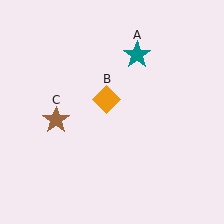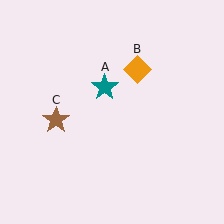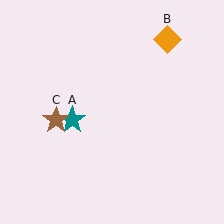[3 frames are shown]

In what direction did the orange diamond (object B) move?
The orange diamond (object B) moved up and to the right.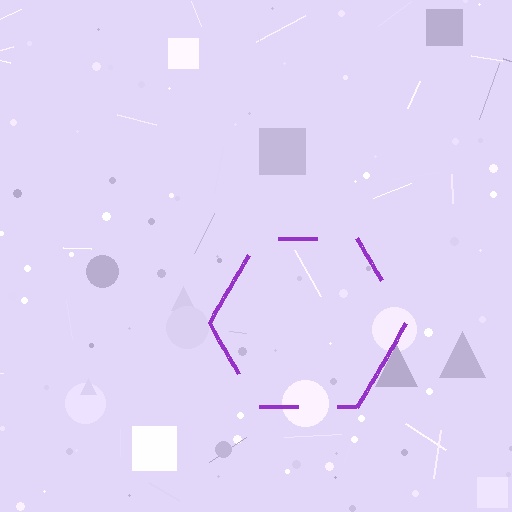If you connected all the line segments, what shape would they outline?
They would outline a hexagon.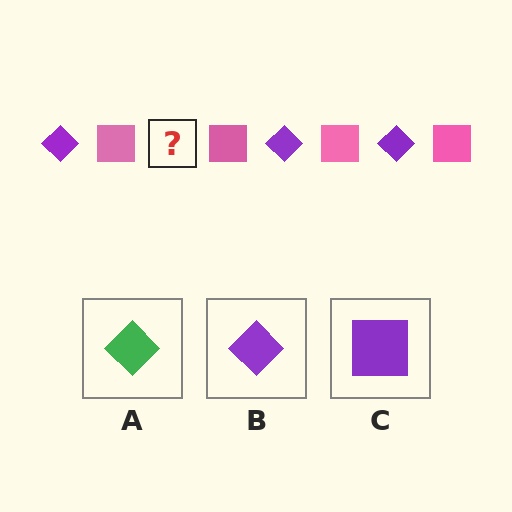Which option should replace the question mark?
Option B.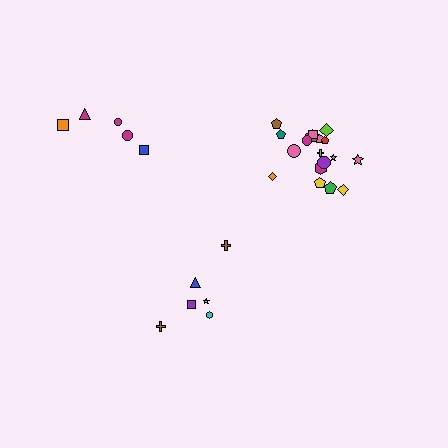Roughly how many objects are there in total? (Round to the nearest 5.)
Roughly 30 objects in total.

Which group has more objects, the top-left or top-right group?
The top-right group.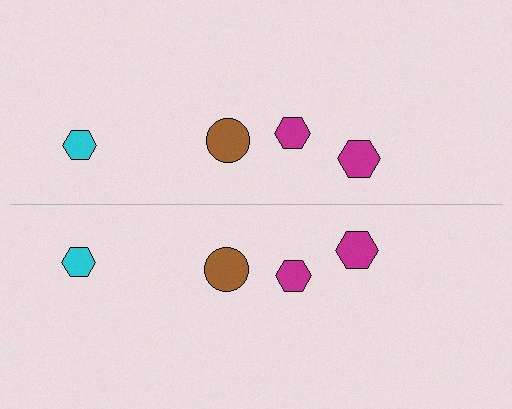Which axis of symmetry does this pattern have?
The pattern has a horizontal axis of symmetry running through the center of the image.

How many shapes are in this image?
There are 8 shapes in this image.